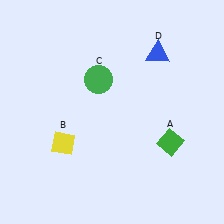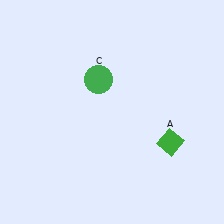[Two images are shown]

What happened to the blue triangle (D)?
The blue triangle (D) was removed in Image 2. It was in the top-right area of Image 1.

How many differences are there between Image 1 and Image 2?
There are 2 differences between the two images.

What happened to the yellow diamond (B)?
The yellow diamond (B) was removed in Image 2. It was in the bottom-left area of Image 1.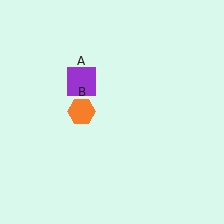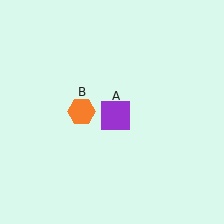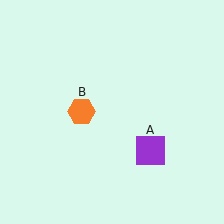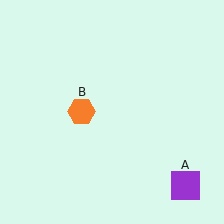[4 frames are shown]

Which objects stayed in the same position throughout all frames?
Orange hexagon (object B) remained stationary.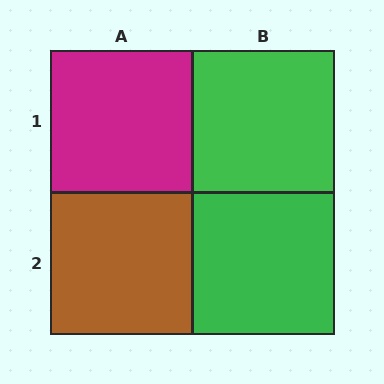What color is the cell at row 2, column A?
Brown.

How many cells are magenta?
1 cell is magenta.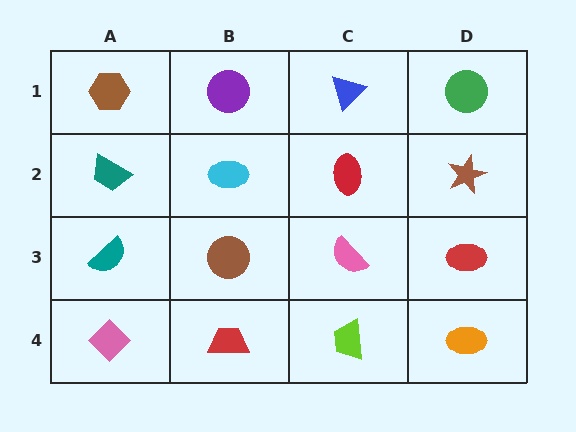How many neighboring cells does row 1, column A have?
2.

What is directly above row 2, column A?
A brown hexagon.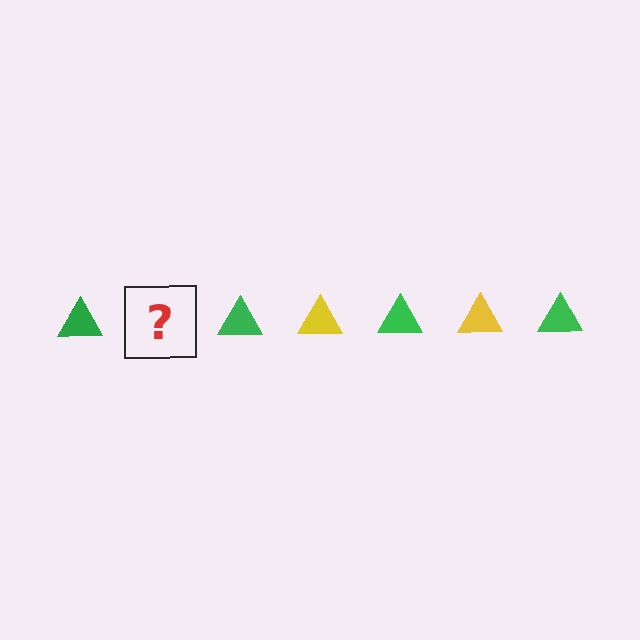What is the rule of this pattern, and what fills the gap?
The rule is that the pattern cycles through green, yellow triangles. The gap should be filled with a yellow triangle.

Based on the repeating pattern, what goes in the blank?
The blank should be a yellow triangle.